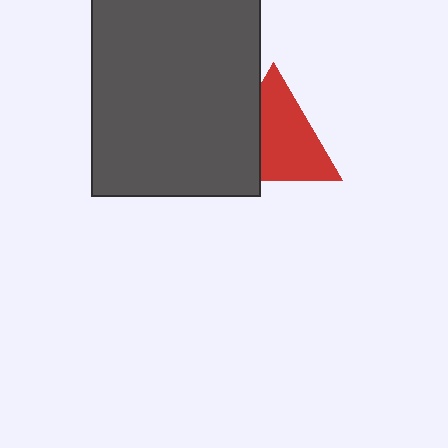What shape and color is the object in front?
The object in front is a dark gray rectangle.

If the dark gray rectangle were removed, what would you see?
You would see the complete red triangle.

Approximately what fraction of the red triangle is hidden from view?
Roughly 34% of the red triangle is hidden behind the dark gray rectangle.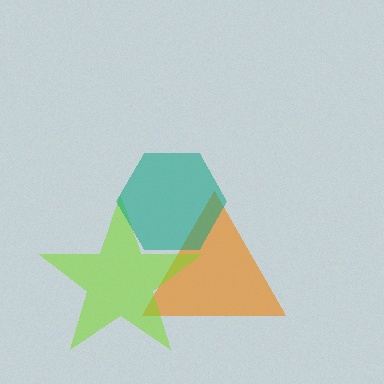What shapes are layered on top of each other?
The layered shapes are: an orange triangle, a lime star, a teal hexagon.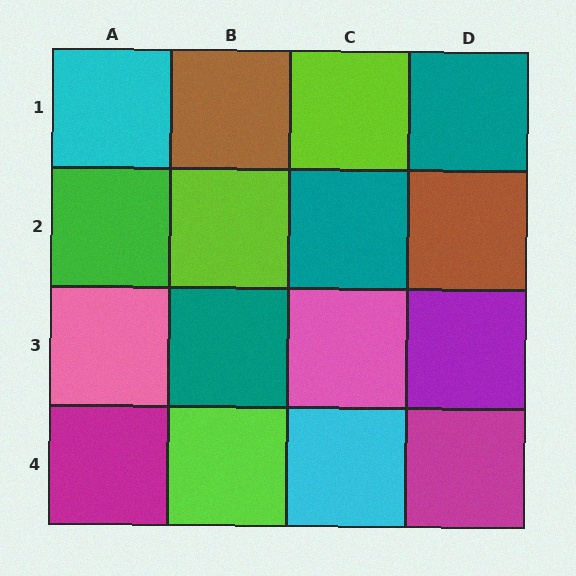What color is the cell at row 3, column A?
Pink.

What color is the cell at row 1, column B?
Brown.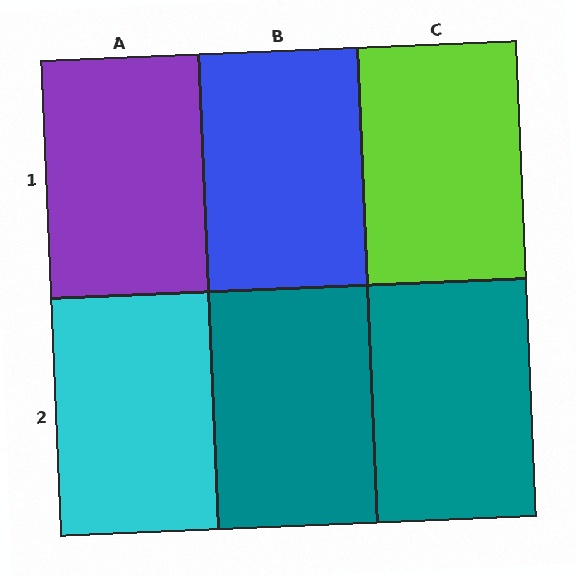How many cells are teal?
2 cells are teal.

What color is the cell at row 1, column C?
Lime.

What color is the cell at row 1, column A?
Purple.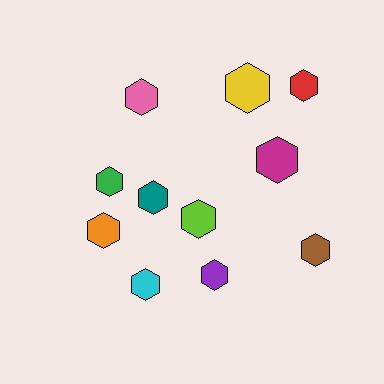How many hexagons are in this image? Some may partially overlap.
There are 11 hexagons.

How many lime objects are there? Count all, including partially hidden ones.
There is 1 lime object.